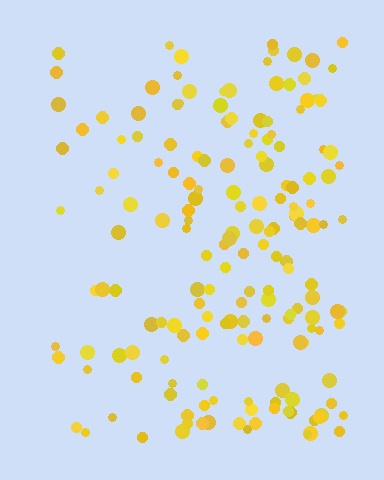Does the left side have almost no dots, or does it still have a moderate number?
Still a moderate number, just noticeably fewer than the right.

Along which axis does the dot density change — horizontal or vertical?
Horizontal.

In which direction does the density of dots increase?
From left to right, with the right side densest.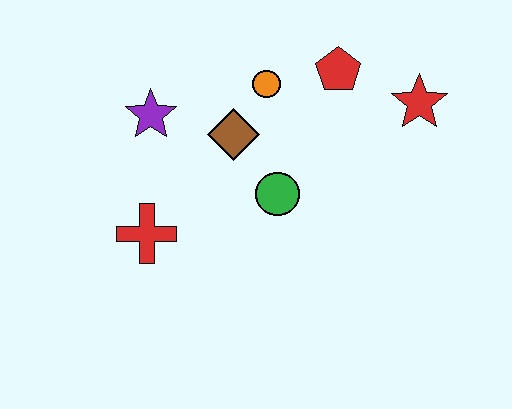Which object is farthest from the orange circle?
The red cross is farthest from the orange circle.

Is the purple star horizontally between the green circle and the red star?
No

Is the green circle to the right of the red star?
No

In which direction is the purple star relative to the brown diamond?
The purple star is to the left of the brown diamond.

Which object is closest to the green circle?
The brown diamond is closest to the green circle.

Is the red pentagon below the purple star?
No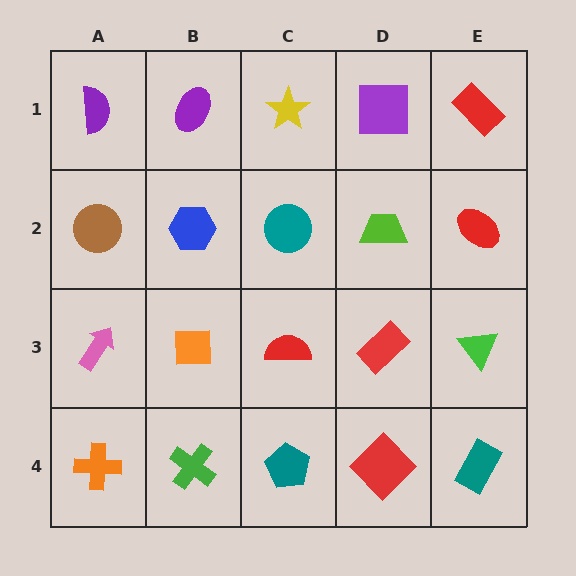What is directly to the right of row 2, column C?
A lime trapezoid.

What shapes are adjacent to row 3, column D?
A lime trapezoid (row 2, column D), a red diamond (row 4, column D), a red semicircle (row 3, column C), a green triangle (row 3, column E).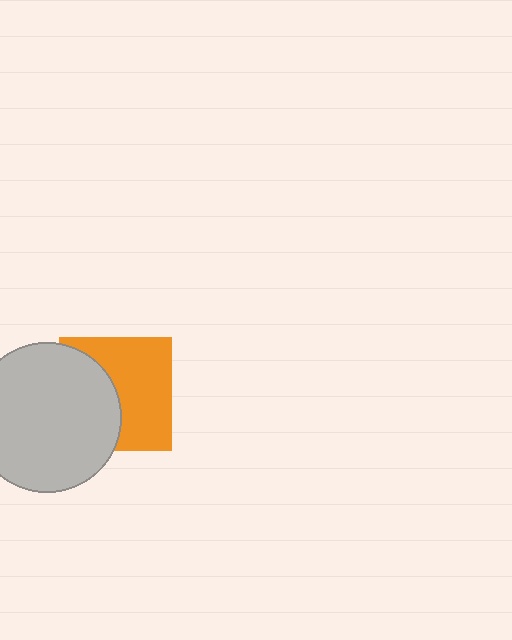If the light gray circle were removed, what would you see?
You would see the complete orange square.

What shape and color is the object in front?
The object in front is a light gray circle.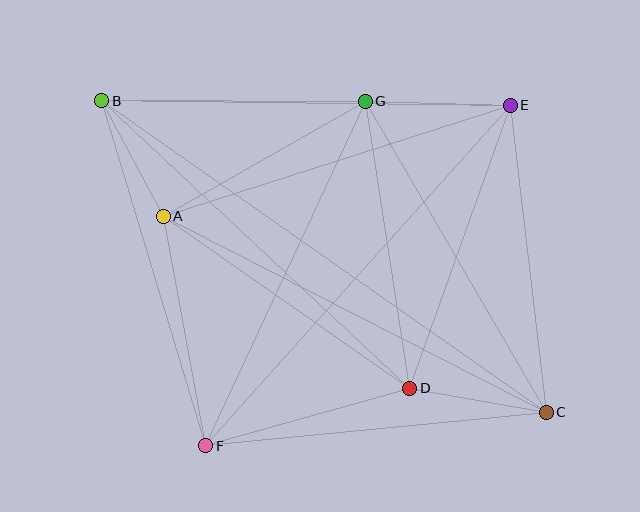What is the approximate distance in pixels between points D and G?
The distance between D and G is approximately 290 pixels.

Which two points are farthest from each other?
Points B and C are farthest from each other.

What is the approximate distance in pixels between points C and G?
The distance between C and G is approximately 360 pixels.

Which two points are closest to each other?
Points A and B are closest to each other.